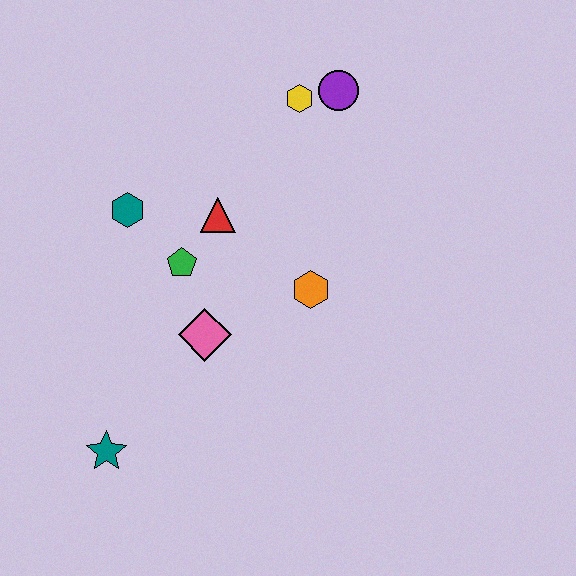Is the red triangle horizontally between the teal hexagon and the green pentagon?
No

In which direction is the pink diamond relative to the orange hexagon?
The pink diamond is to the left of the orange hexagon.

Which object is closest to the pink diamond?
The green pentagon is closest to the pink diamond.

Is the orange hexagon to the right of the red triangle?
Yes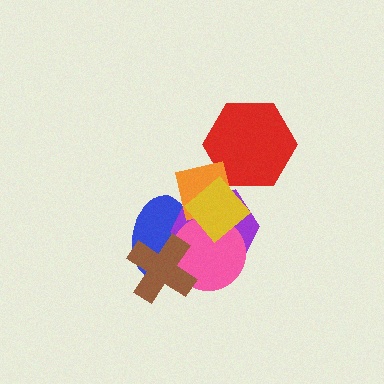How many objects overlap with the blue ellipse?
5 objects overlap with the blue ellipse.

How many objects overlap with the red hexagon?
1 object overlaps with the red hexagon.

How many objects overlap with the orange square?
5 objects overlap with the orange square.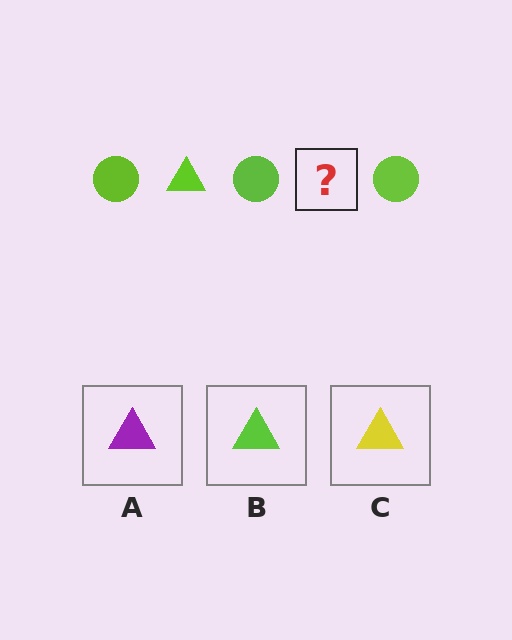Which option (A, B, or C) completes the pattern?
B.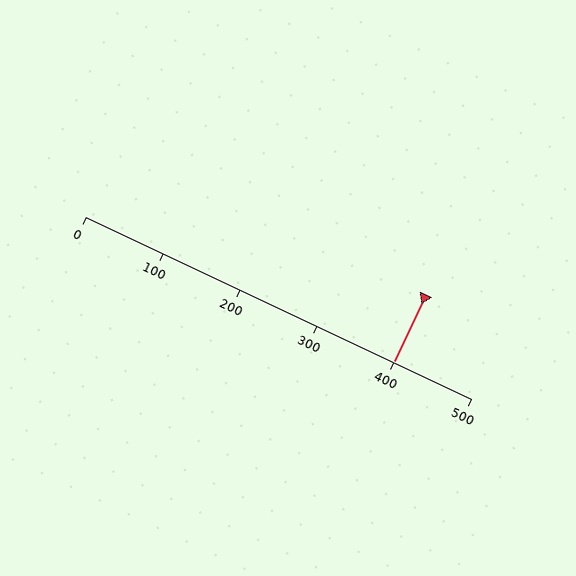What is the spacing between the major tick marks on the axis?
The major ticks are spaced 100 apart.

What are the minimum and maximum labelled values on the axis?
The axis runs from 0 to 500.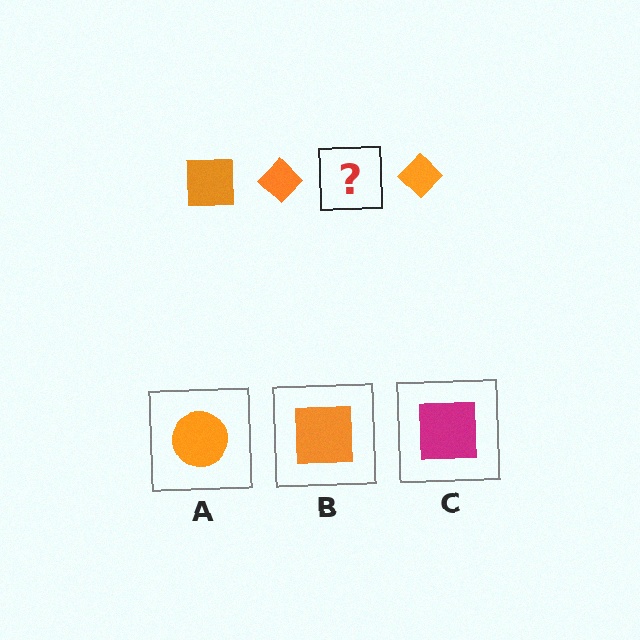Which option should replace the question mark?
Option B.